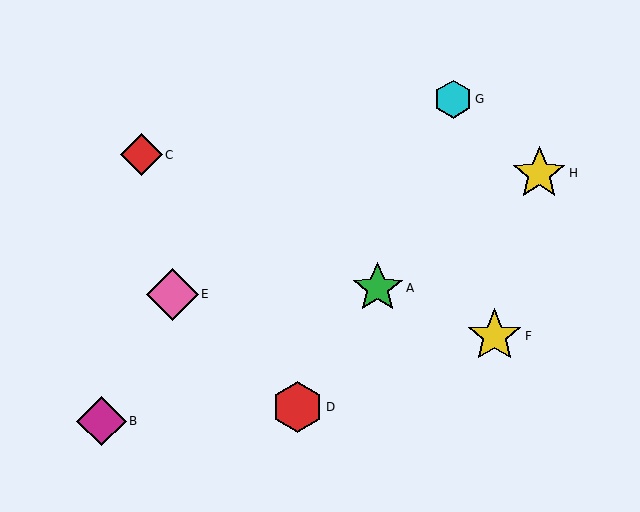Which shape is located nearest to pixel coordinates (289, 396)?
The red hexagon (labeled D) at (298, 407) is nearest to that location.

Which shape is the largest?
The yellow star (labeled F) is the largest.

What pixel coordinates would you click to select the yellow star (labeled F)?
Click at (494, 336) to select the yellow star F.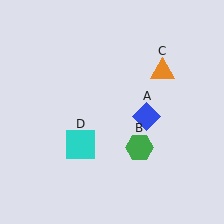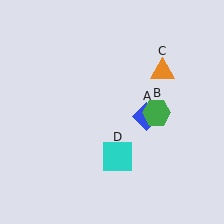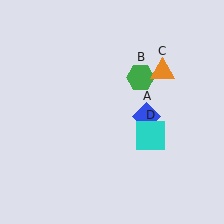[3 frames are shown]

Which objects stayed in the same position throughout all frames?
Blue diamond (object A) and orange triangle (object C) remained stationary.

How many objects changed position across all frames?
2 objects changed position: green hexagon (object B), cyan square (object D).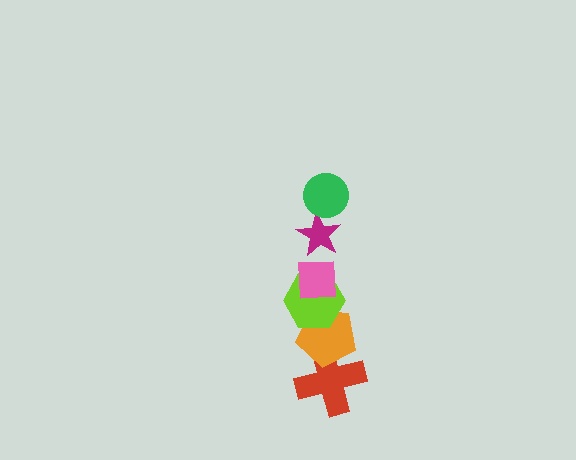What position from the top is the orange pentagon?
The orange pentagon is 5th from the top.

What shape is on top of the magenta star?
The green circle is on top of the magenta star.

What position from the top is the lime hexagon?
The lime hexagon is 4th from the top.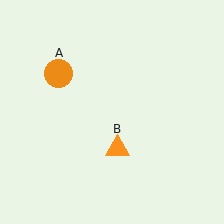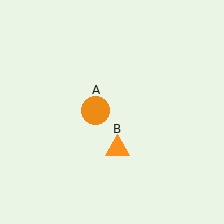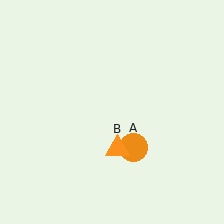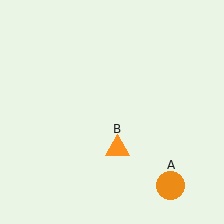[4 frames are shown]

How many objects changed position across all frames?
1 object changed position: orange circle (object A).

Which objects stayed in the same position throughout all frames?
Orange triangle (object B) remained stationary.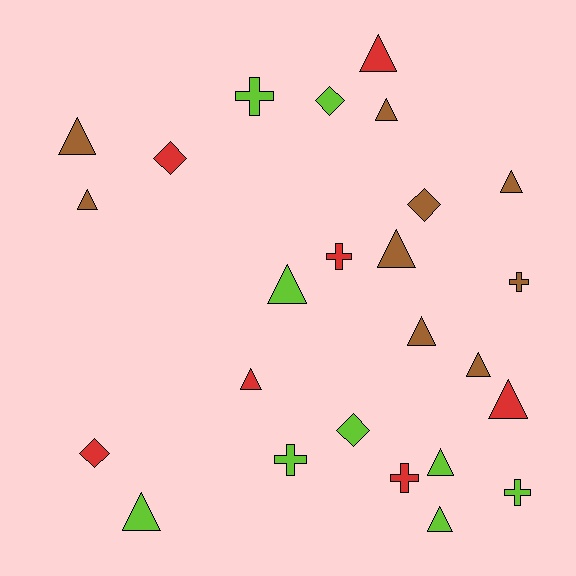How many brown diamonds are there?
There is 1 brown diamond.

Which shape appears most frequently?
Triangle, with 14 objects.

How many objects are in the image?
There are 25 objects.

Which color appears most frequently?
Lime, with 9 objects.